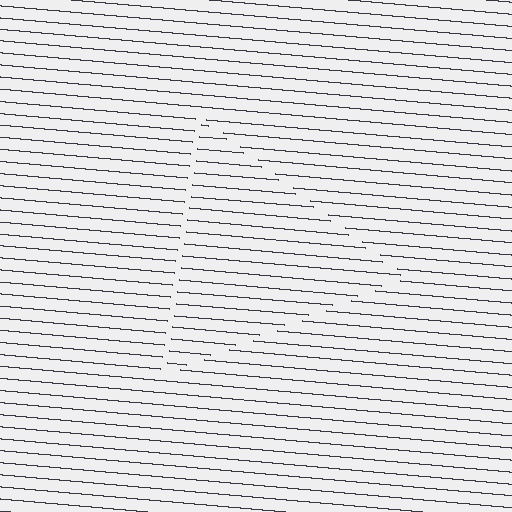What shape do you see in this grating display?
An illusory triangle. The interior of the shape contains the same grating, shifted by half a period — the contour is defined by the phase discontinuity where line-ends from the inner and outer gratings abut.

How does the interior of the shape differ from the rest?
The interior of the shape contains the same grating, shifted by half a period — the contour is defined by the phase discontinuity where line-ends from the inner and outer gratings abut.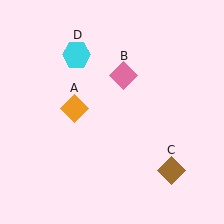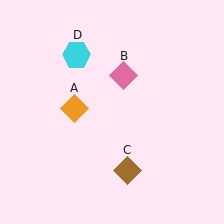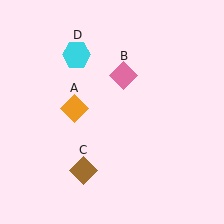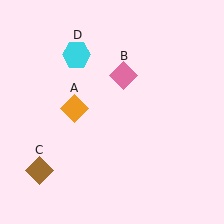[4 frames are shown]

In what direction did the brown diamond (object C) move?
The brown diamond (object C) moved left.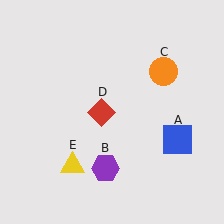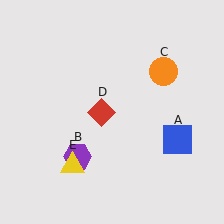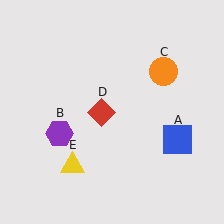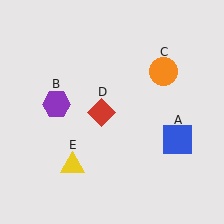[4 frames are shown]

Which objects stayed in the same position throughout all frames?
Blue square (object A) and orange circle (object C) and red diamond (object D) and yellow triangle (object E) remained stationary.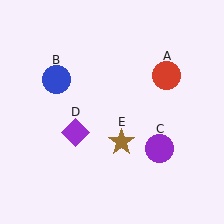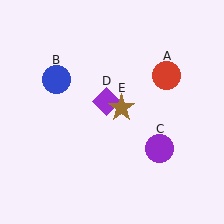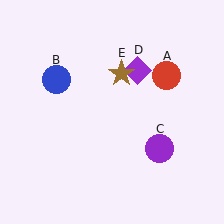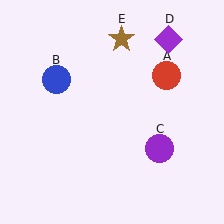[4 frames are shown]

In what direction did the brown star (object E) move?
The brown star (object E) moved up.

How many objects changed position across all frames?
2 objects changed position: purple diamond (object D), brown star (object E).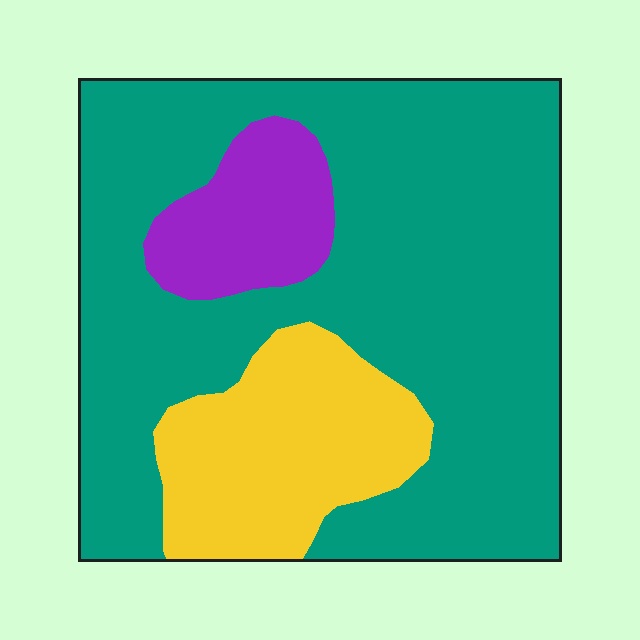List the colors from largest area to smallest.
From largest to smallest: teal, yellow, purple.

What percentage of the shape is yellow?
Yellow takes up about one fifth (1/5) of the shape.